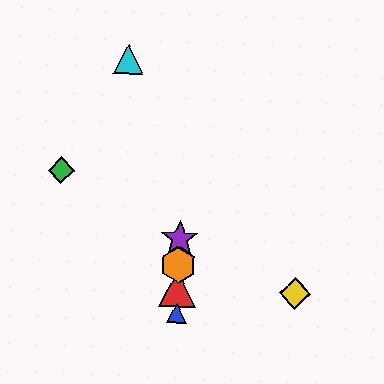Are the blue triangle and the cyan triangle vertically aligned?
No, the blue triangle is at x≈177 and the cyan triangle is at x≈129.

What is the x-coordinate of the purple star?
The purple star is at x≈179.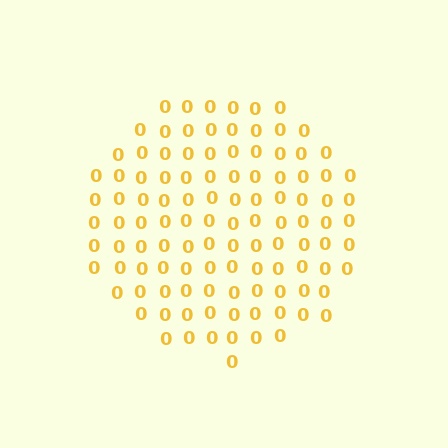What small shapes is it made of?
It is made of small digit 0's.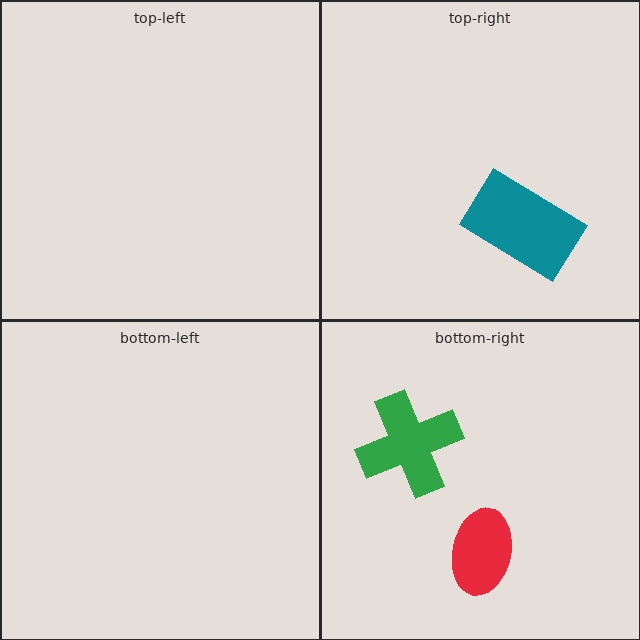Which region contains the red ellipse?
The bottom-right region.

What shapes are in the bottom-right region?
The red ellipse, the green cross.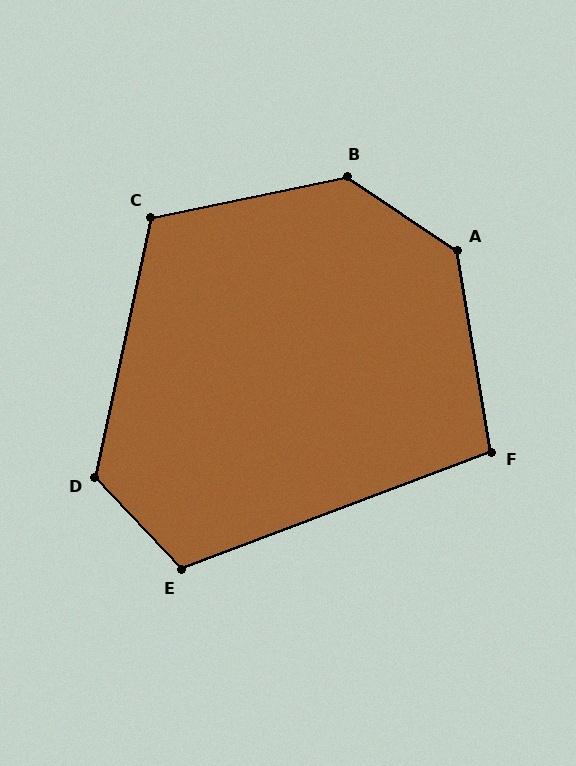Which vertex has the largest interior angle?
B, at approximately 134 degrees.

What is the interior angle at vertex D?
Approximately 125 degrees (obtuse).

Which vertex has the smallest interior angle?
F, at approximately 101 degrees.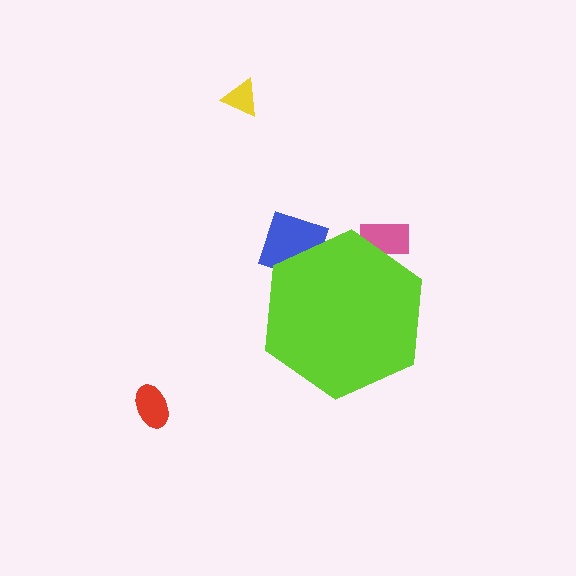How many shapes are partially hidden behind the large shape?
2 shapes are partially hidden.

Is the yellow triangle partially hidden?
No, the yellow triangle is fully visible.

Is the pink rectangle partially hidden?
Yes, the pink rectangle is partially hidden behind the lime hexagon.